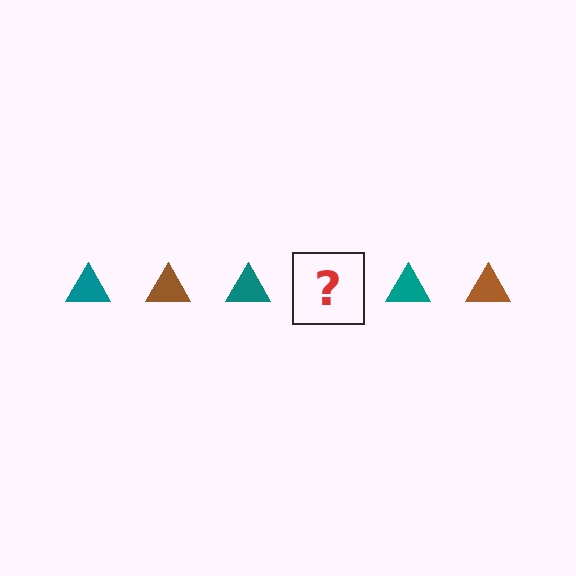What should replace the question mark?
The question mark should be replaced with a brown triangle.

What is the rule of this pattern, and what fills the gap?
The rule is that the pattern cycles through teal, brown triangles. The gap should be filled with a brown triangle.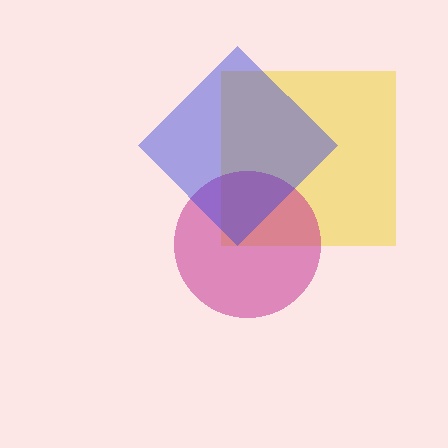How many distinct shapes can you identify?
There are 3 distinct shapes: a yellow square, a magenta circle, a blue diamond.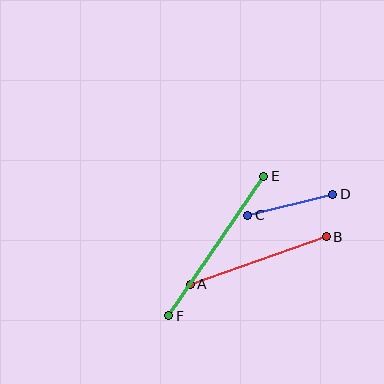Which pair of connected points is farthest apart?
Points E and F are farthest apart.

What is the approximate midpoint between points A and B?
The midpoint is at approximately (258, 261) pixels.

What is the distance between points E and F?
The distance is approximately 169 pixels.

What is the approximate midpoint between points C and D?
The midpoint is at approximately (290, 205) pixels.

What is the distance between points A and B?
The distance is approximately 144 pixels.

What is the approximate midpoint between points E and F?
The midpoint is at approximately (216, 246) pixels.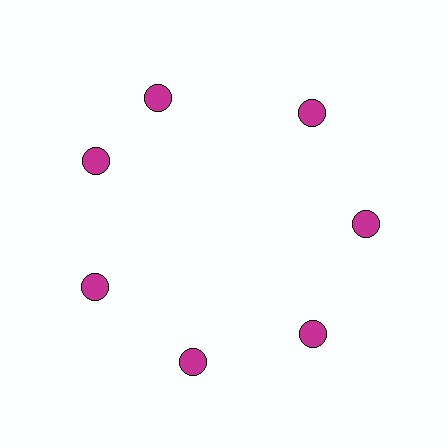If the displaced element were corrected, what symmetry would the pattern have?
It would have 7-fold rotational symmetry — the pattern would map onto itself every 51 degrees.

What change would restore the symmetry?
The symmetry would be restored by rotating it back into even spacing with its neighbors so that all 7 circles sit at equal angles and equal distance from the center.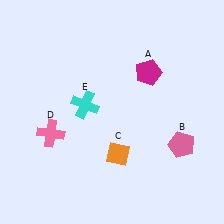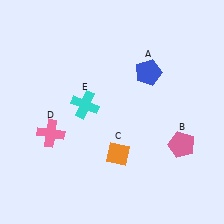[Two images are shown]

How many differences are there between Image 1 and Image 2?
There is 1 difference between the two images.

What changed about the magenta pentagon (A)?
In Image 1, A is magenta. In Image 2, it changed to blue.